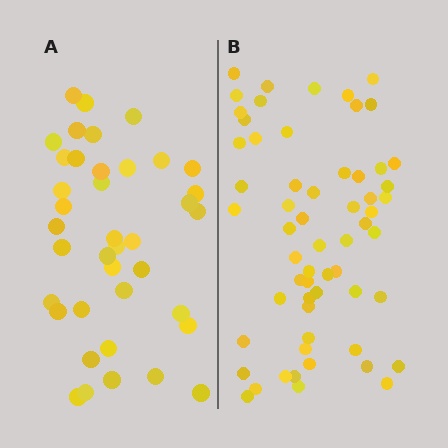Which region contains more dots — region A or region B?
Region B (the right region) has more dots.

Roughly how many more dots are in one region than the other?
Region B has approximately 20 more dots than region A.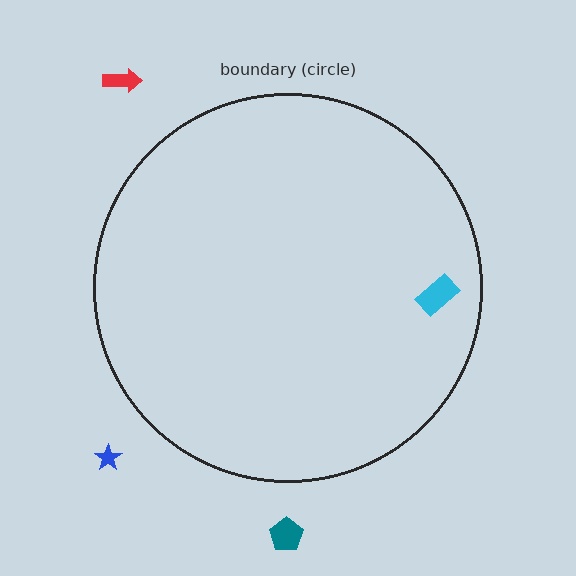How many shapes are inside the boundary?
1 inside, 3 outside.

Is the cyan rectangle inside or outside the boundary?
Inside.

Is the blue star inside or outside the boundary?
Outside.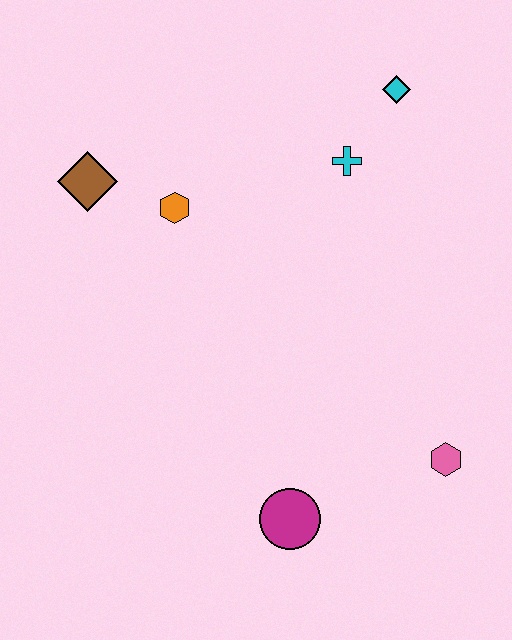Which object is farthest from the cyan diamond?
The magenta circle is farthest from the cyan diamond.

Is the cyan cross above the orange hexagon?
Yes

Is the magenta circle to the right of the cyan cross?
No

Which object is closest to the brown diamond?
The orange hexagon is closest to the brown diamond.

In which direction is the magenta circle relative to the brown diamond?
The magenta circle is below the brown diamond.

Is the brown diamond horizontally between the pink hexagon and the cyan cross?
No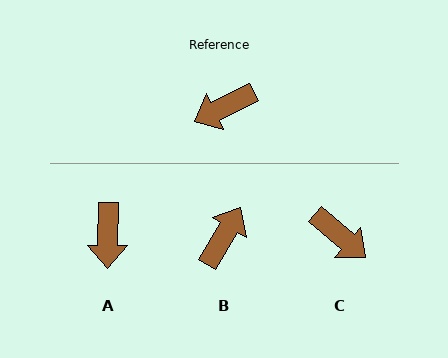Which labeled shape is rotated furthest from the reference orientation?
B, about 147 degrees away.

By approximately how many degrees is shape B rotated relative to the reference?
Approximately 147 degrees clockwise.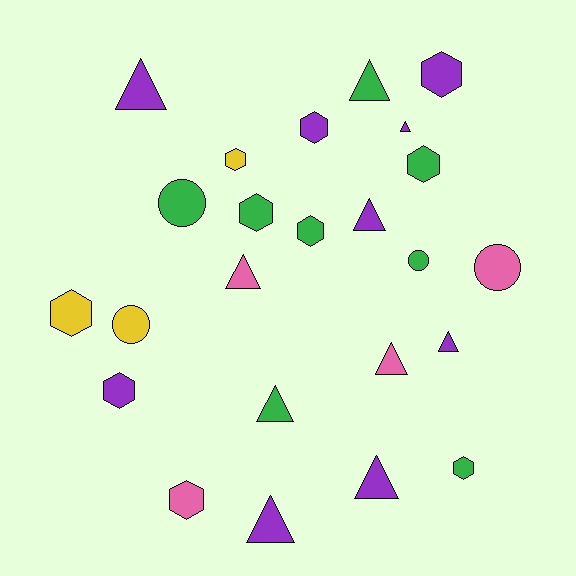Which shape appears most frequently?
Hexagon, with 10 objects.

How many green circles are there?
There are 2 green circles.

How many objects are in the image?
There are 24 objects.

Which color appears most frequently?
Purple, with 9 objects.